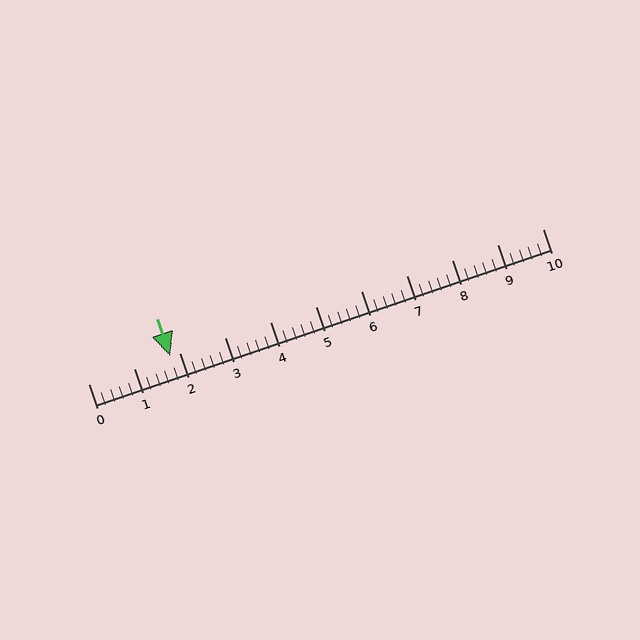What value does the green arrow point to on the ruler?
The green arrow points to approximately 1.8.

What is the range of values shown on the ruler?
The ruler shows values from 0 to 10.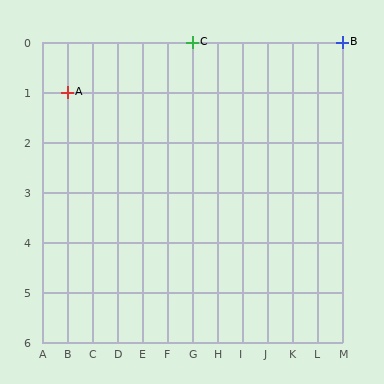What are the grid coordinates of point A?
Point A is at grid coordinates (B, 1).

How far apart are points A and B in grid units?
Points A and B are 11 columns and 1 row apart (about 11.0 grid units diagonally).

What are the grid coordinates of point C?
Point C is at grid coordinates (G, 0).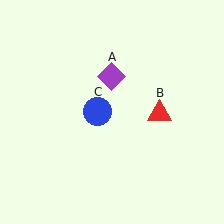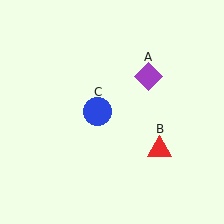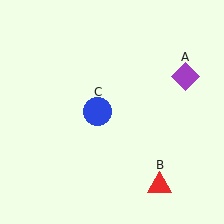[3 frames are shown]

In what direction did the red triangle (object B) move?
The red triangle (object B) moved down.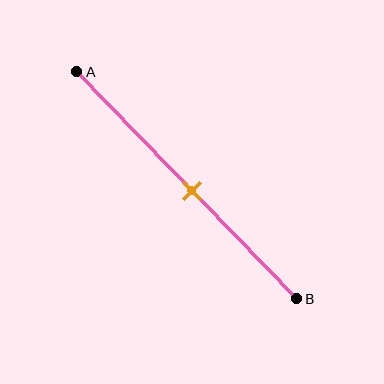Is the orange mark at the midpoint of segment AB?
Yes, the mark is approximately at the midpoint.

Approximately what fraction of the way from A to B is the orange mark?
The orange mark is approximately 50% of the way from A to B.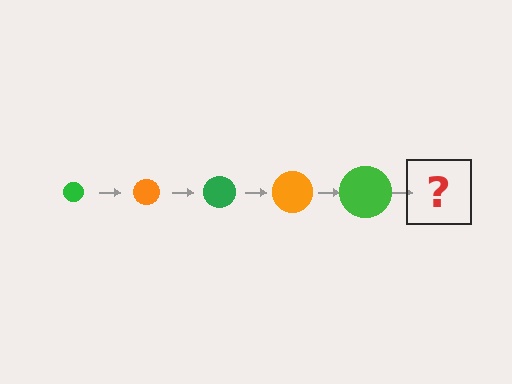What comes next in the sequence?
The next element should be an orange circle, larger than the previous one.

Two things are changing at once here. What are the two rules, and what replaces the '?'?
The two rules are that the circle grows larger each step and the color cycles through green and orange. The '?' should be an orange circle, larger than the previous one.